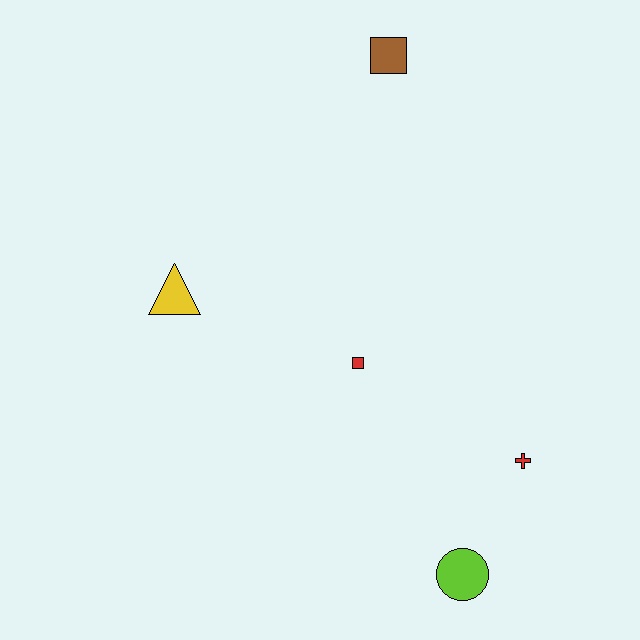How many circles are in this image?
There is 1 circle.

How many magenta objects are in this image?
There are no magenta objects.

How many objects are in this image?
There are 5 objects.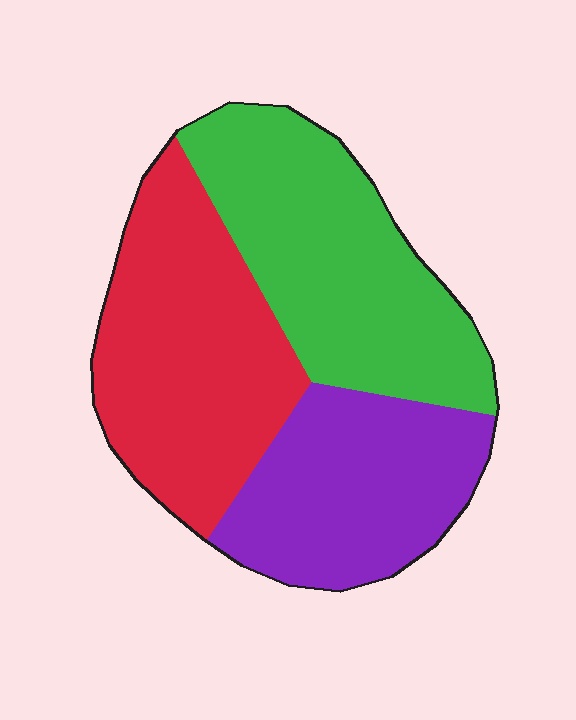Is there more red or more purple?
Red.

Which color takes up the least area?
Purple, at roughly 30%.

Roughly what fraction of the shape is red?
Red covers 36% of the shape.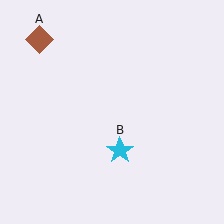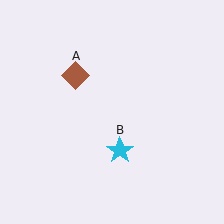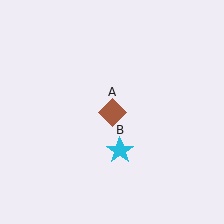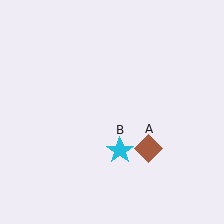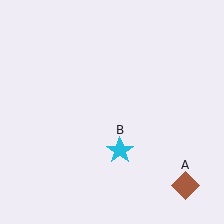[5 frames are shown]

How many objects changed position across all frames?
1 object changed position: brown diamond (object A).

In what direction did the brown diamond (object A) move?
The brown diamond (object A) moved down and to the right.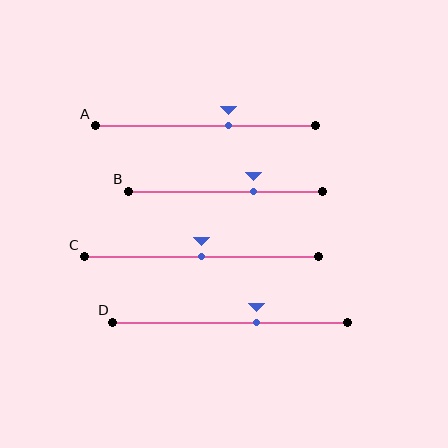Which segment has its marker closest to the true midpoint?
Segment C has its marker closest to the true midpoint.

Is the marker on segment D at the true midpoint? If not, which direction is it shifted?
No, the marker on segment D is shifted to the right by about 11% of the segment length.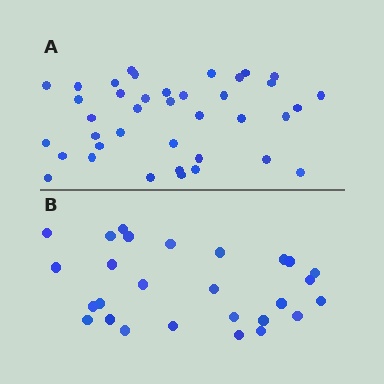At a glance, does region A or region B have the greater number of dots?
Region A (the top region) has more dots.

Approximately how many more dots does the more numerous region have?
Region A has roughly 12 or so more dots than region B.